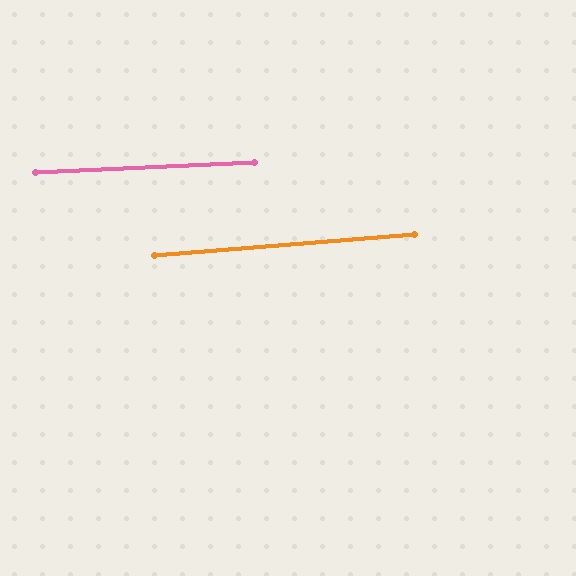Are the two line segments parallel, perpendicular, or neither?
Parallel — their directions differ by only 1.9°.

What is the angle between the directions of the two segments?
Approximately 2 degrees.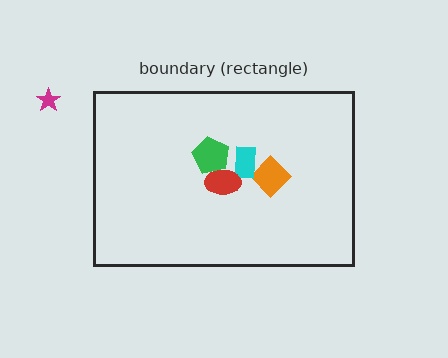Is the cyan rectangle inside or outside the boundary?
Inside.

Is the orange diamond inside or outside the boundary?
Inside.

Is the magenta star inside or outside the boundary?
Outside.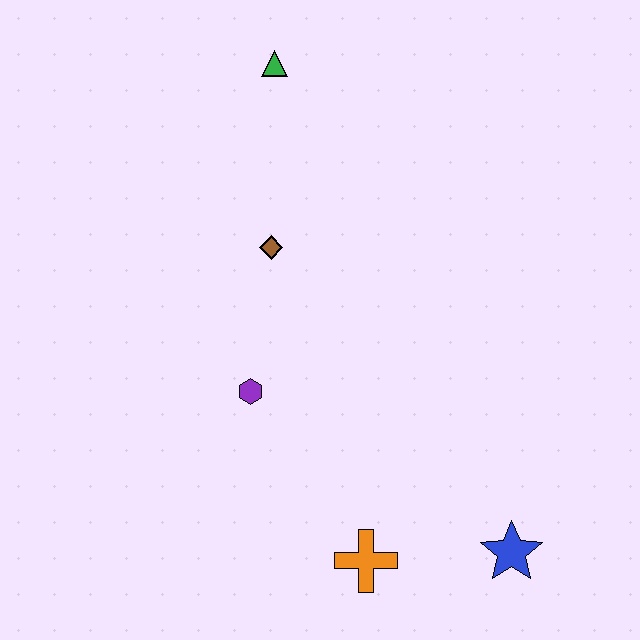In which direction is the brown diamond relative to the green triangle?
The brown diamond is below the green triangle.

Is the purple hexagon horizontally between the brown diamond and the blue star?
No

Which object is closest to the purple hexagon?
The brown diamond is closest to the purple hexagon.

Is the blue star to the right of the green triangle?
Yes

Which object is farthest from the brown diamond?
The blue star is farthest from the brown diamond.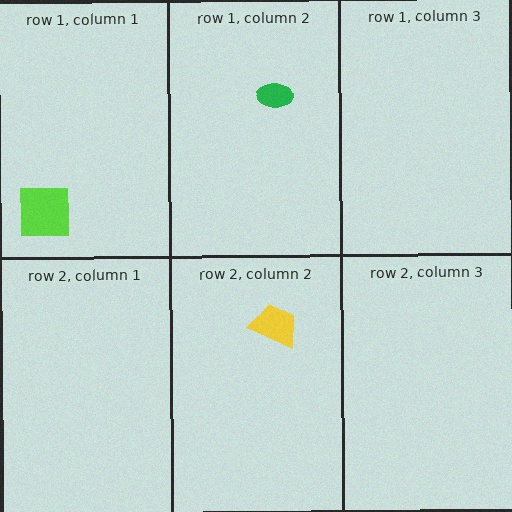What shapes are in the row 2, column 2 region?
The yellow trapezoid.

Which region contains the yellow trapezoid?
The row 2, column 2 region.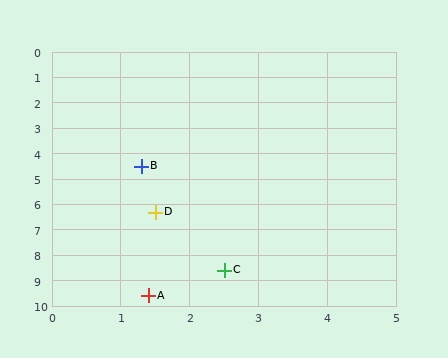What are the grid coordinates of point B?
Point B is at approximately (1.3, 4.5).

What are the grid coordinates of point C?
Point C is at approximately (2.5, 8.6).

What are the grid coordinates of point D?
Point D is at approximately (1.5, 6.3).